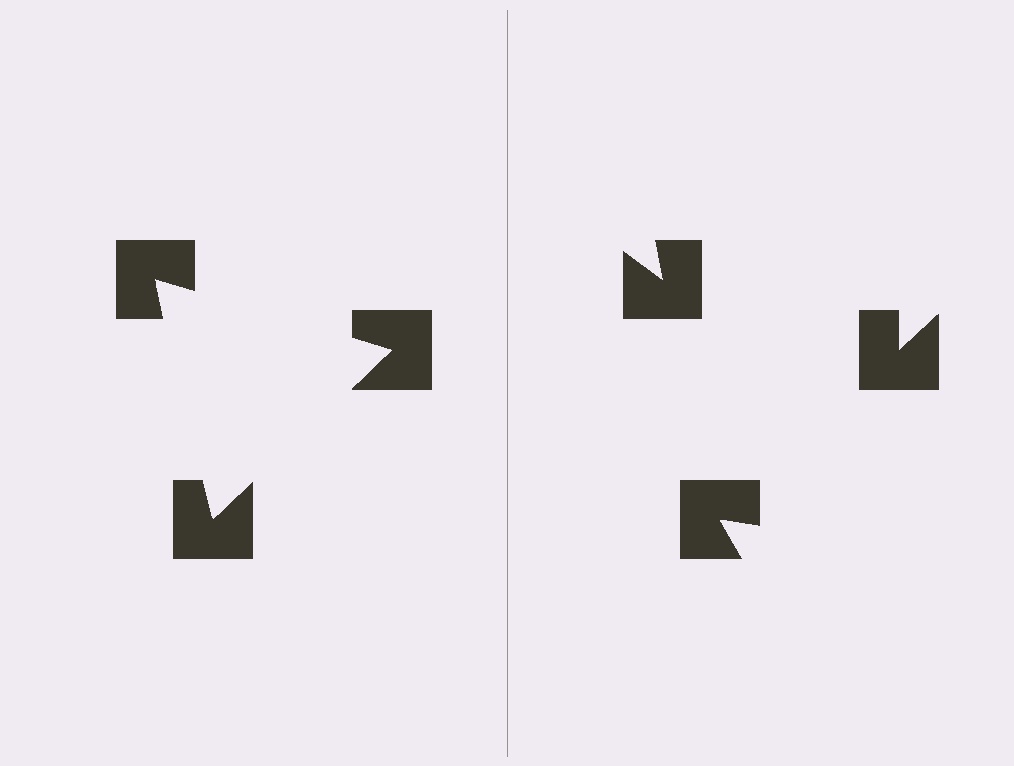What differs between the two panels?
The notched squares are positioned identically on both sides; only the wedge orientations differ. On the left they align to a triangle; on the right they are misaligned.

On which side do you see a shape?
An illusory triangle appears on the left side. On the right side the wedge cuts are rotated, so no coherent shape forms.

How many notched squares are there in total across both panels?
6 — 3 on each side.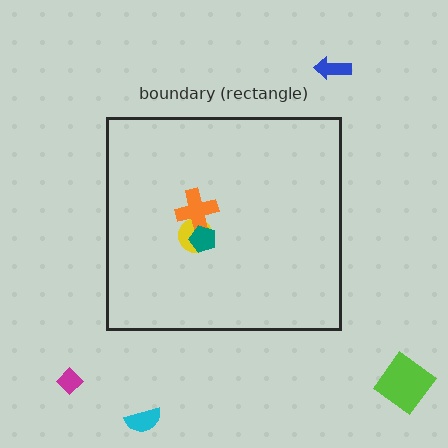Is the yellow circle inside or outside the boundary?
Inside.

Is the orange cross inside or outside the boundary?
Inside.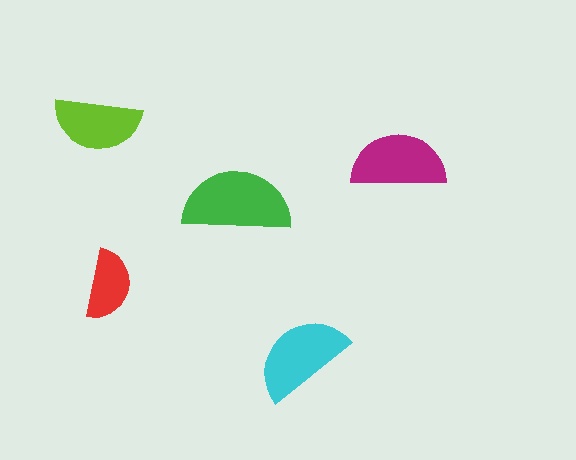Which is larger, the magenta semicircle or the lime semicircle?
The magenta one.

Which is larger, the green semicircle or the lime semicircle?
The green one.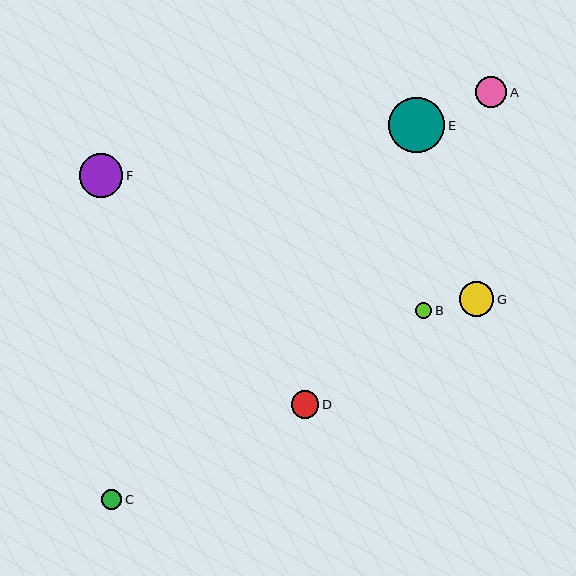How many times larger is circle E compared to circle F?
Circle E is approximately 1.3 times the size of circle F.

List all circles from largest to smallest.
From largest to smallest: E, F, G, A, D, C, B.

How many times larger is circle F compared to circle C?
Circle F is approximately 2.2 times the size of circle C.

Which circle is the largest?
Circle E is the largest with a size of approximately 56 pixels.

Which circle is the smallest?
Circle B is the smallest with a size of approximately 17 pixels.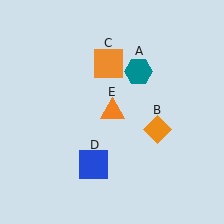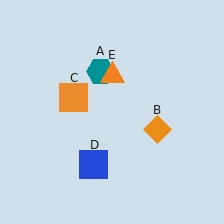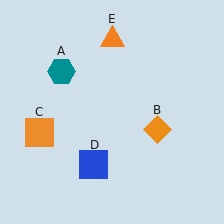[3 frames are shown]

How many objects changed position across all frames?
3 objects changed position: teal hexagon (object A), orange square (object C), orange triangle (object E).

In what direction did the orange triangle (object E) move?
The orange triangle (object E) moved up.